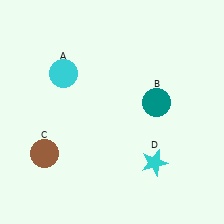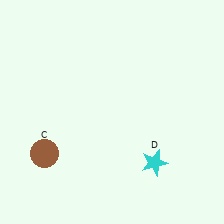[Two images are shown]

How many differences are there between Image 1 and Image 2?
There are 2 differences between the two images.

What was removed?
The cyan circle (A), the teal circle (B) were removed in Image 2.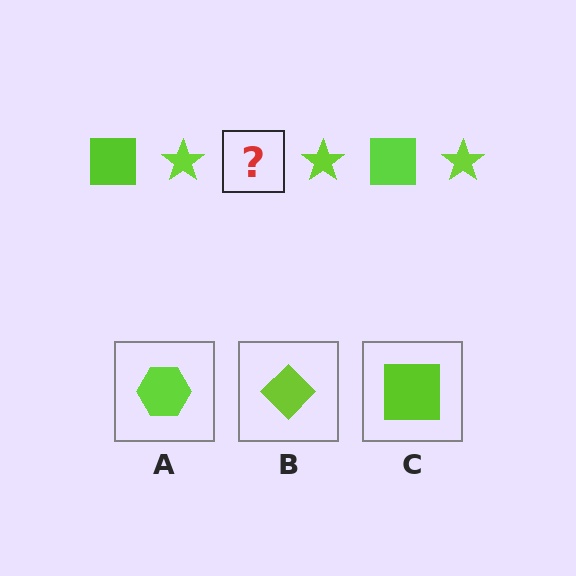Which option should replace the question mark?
Option C.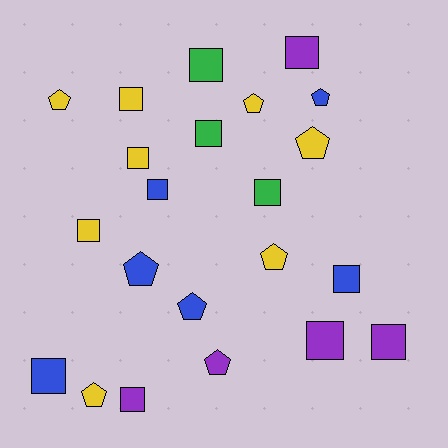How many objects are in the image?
There are 22 objects.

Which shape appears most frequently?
Square, with 13 objects.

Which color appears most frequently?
Yellow, with 8 objects.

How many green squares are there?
There are 3 green squares.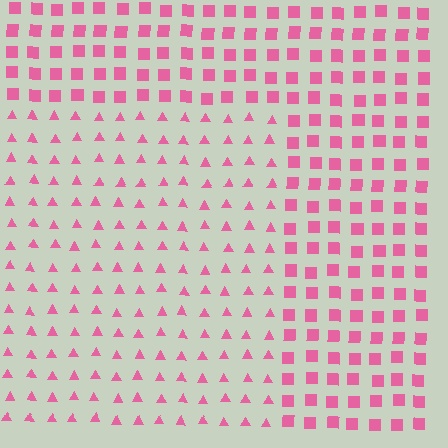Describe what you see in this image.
The image is filled with small pink elements arranged in a uniform grid. A rectangle-shaped region contains triangles, while the surrounding area contains squares. The boundary is defined purely by the change in element shape.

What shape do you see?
I see a rectangle.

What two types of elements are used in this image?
The image uses triangles inside the rectangle region and squares outside it.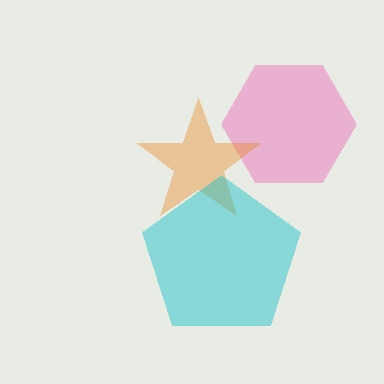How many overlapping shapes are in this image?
There are 3 overlapping shapes in the image.